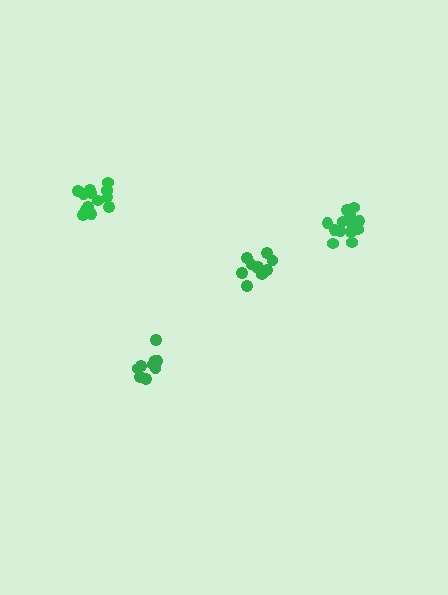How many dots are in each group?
Group 1: 9 dots, Group 2: 13 dots, Group 3: 13 dots, Group 4: 10 dots (45 total).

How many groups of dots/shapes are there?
There are 4 groups.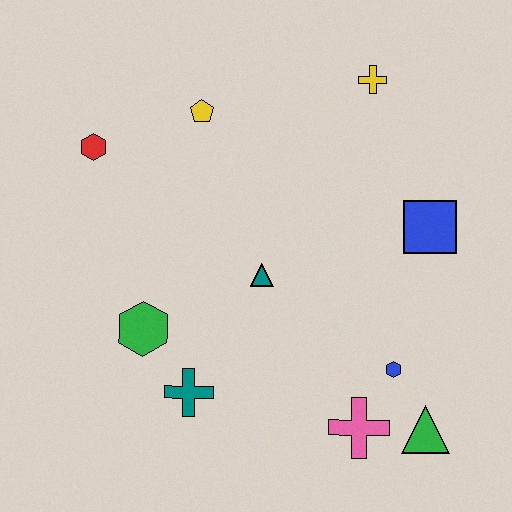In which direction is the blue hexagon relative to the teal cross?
The blue hexagon is to the right of the teal cross.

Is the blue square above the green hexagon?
Yes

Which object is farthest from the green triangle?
The red hexagon is farthest from the green triangle.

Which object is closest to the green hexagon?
The teal cross is closest to the green hexagon.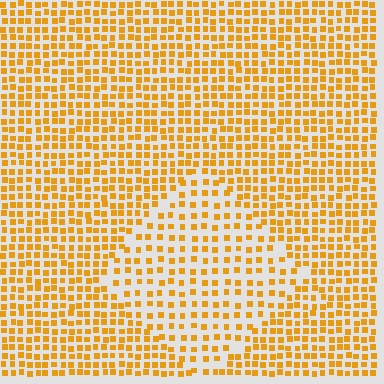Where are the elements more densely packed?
The elements are more densely packed outside the diamond boundary.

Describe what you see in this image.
The image contains small orange elements arranged at two different densities. A diamond-shaped region is visible where the elements are less densely packed than the surrounding area.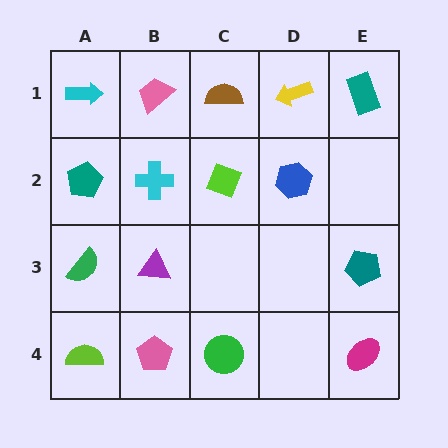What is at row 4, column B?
A pink pentagon.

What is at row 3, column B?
A purple triangle.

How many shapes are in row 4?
4 shapes.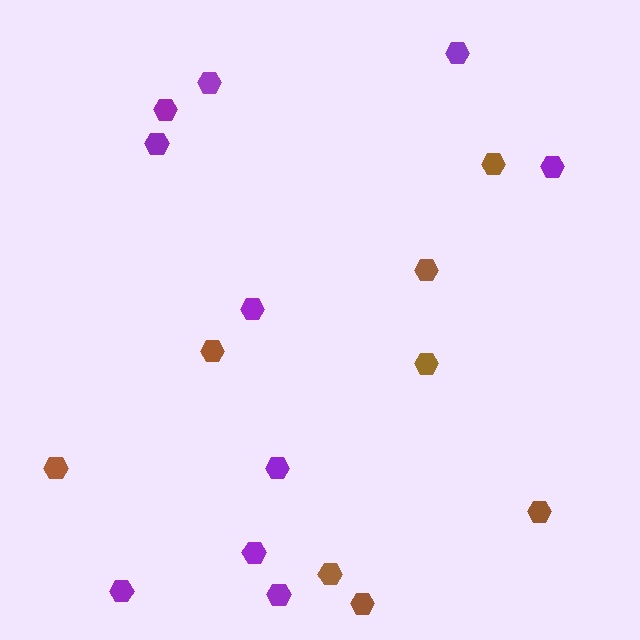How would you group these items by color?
There are 2 groups: one group of purple hexagons (10) and one group of brown hexagons (8).